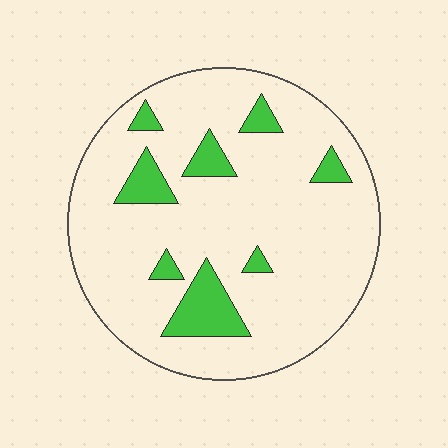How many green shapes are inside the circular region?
8.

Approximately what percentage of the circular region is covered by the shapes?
Approximately 15%.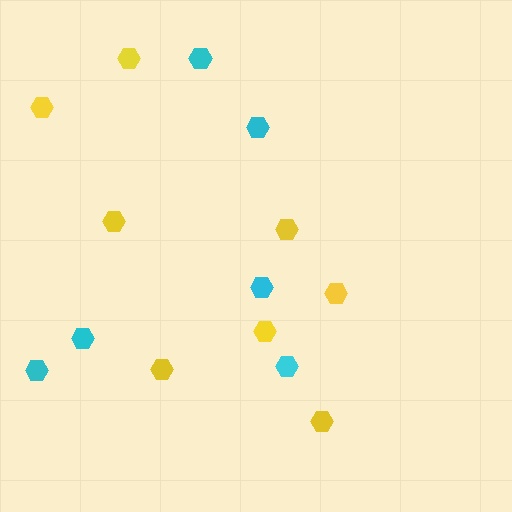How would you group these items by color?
There are 2 groups: one group of cyan hexagons (6) and one group of yellow hexagons (8).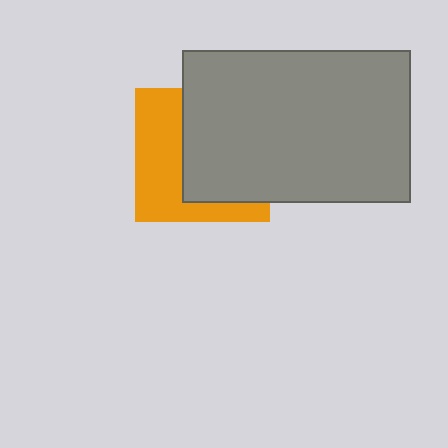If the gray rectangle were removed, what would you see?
You would see the complete orange square.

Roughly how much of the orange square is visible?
A small part of it is visible (roughly 43%).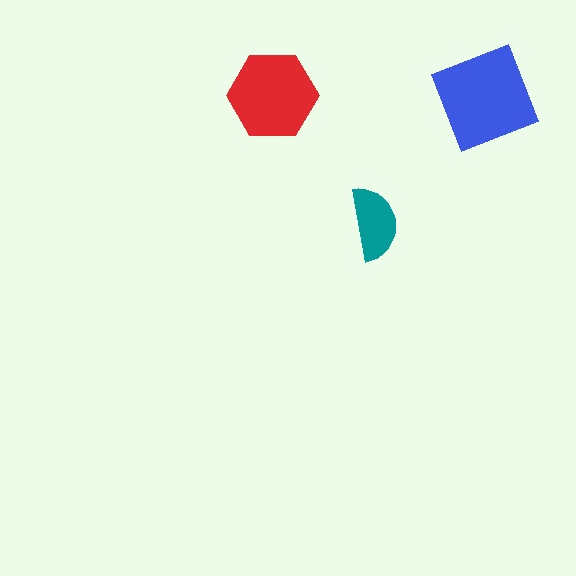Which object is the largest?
The blue square.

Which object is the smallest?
The teal semicircle.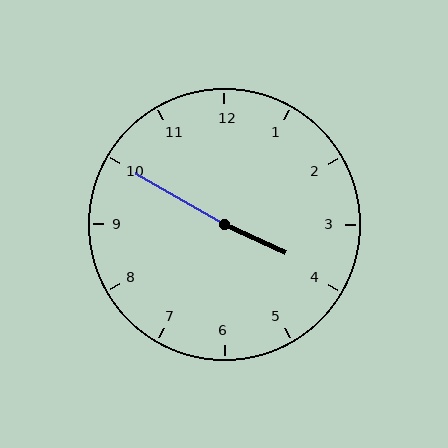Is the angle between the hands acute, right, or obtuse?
It is obtuse.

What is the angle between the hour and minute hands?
Approximately 175 degrees.